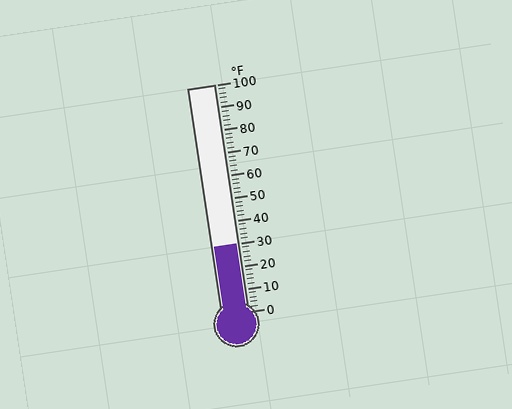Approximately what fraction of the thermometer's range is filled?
The thermometer is filled to approximately 30% of its range.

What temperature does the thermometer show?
The thermometer shows approximately 30°F.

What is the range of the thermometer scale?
The thermometer scale ranges from 0°F to 100°F.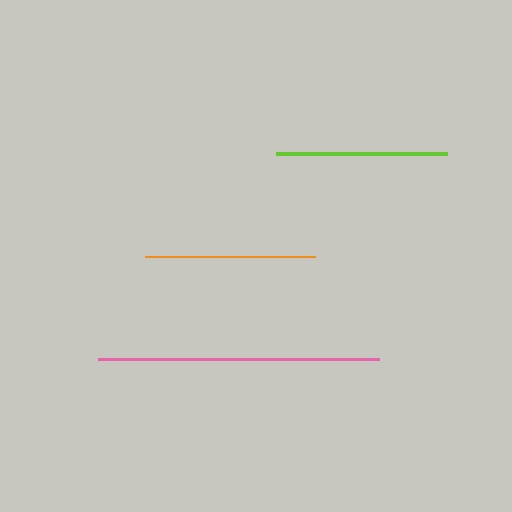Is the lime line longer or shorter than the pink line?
The pink line is longer than the lime line.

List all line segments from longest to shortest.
From longest to shortest: pink, lime, orange.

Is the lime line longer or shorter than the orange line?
The lime line is longer than the orange line.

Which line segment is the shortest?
The orange line is the shortest at approximately 170 pixels.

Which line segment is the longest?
The pink line is the longest at approximately 281 pixels.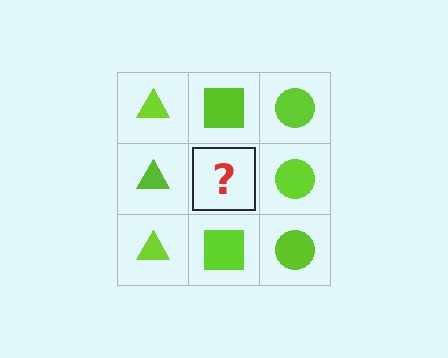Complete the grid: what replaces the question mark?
The question mark should be replaced with a lime square.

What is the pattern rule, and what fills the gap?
The rule is that each column has a consistent shape. The gap should be filled with a lime square.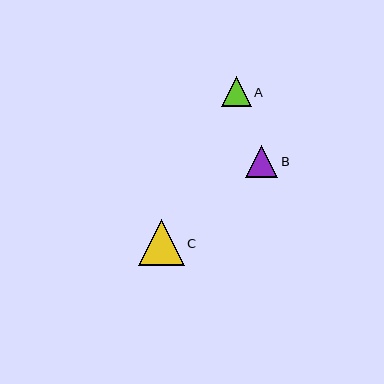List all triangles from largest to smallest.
From largest to smallest: C, B, A.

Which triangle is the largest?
Triangle C is the largest with a size of approximately 46 pixels.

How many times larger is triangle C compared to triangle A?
Triangle C is approximately 1.5 times the size of triangle A.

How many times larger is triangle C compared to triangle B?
Triangle C is approximately 1.4 times the size of triangle B.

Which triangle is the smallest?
Triangle A is the smallest with a size of approximately 30 pixels.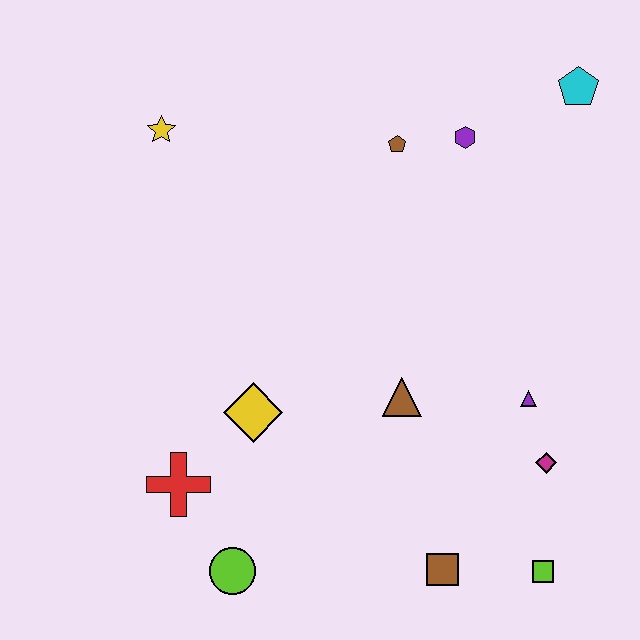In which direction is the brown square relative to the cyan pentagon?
The brown square is below the cyan pentagon.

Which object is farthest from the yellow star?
The lime square is farthest from the yellow star.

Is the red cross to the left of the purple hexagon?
Yes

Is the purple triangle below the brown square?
No